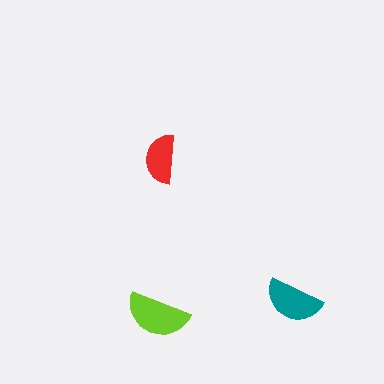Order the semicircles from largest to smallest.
the lime one, the teal one, the red one.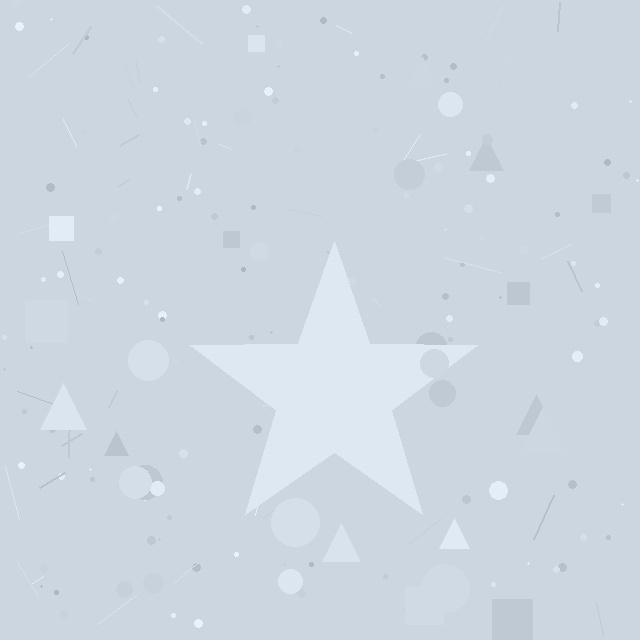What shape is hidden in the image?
A star is hidden in the image.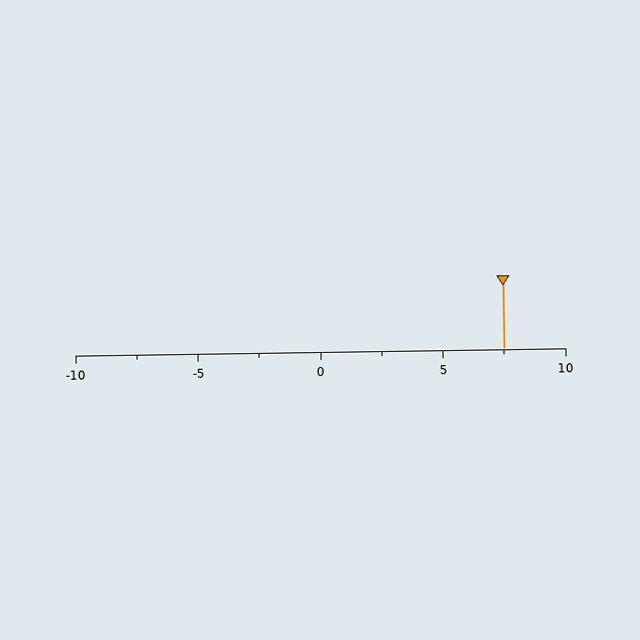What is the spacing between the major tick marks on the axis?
The major ticks are spaced 5 apart.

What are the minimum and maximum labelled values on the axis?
The axis runs from -10 to 10.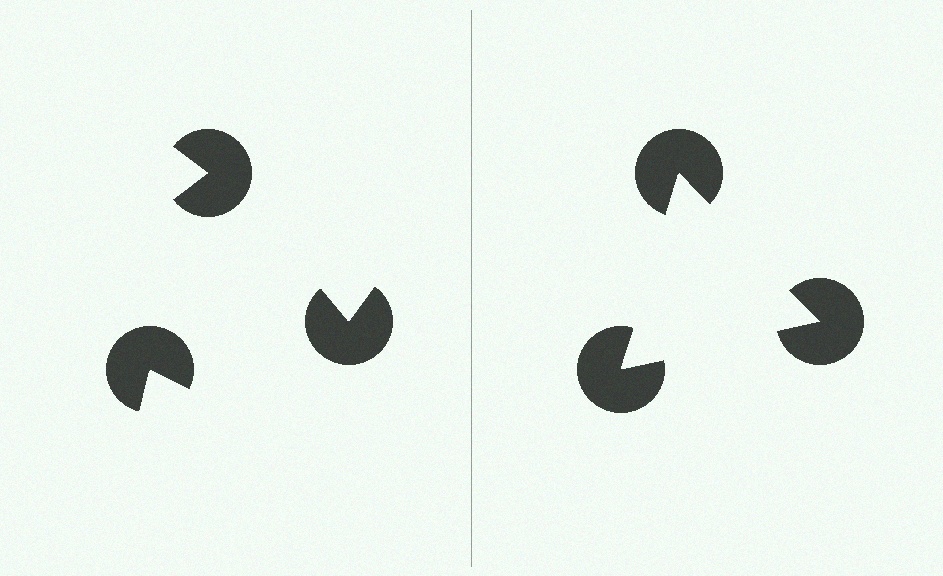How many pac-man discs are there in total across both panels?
6 — 3 on each side.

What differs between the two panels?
The pac-man discs are positioned identically on both sides; only the wedge orientations differ. On the right they align to a triangle; on the left they are misaligned.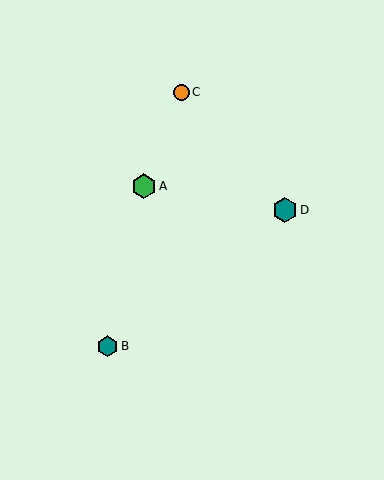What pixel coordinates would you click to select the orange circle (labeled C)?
Click at (181, 92) to select the orange circle C.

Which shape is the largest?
The green hexagon (labeled A) is the largest.